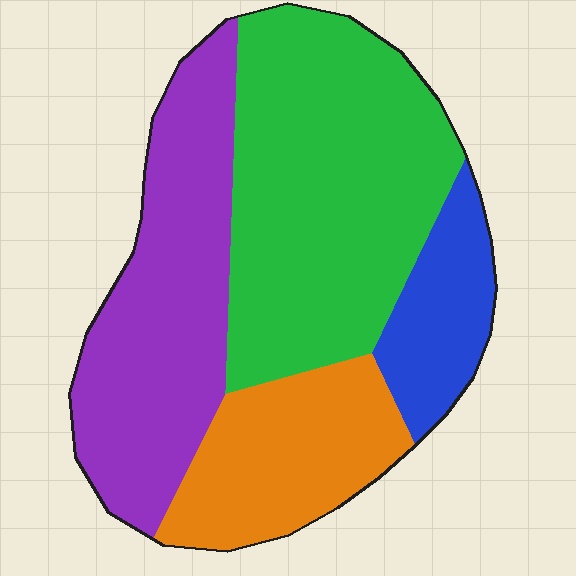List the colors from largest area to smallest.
From largest to smallest: green, purple, orange, blue.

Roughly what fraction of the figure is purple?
Purple takes up about one third (1/3) of the figure.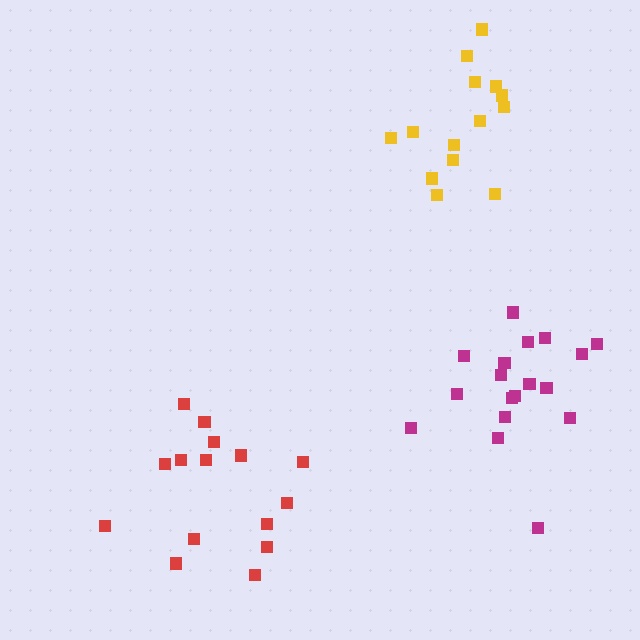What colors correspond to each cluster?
The clusters are colored: yellow, red, magenta.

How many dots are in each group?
Group 1: 14 dots, Group 2: 15 dots, Group 3: 18 dots (47 total).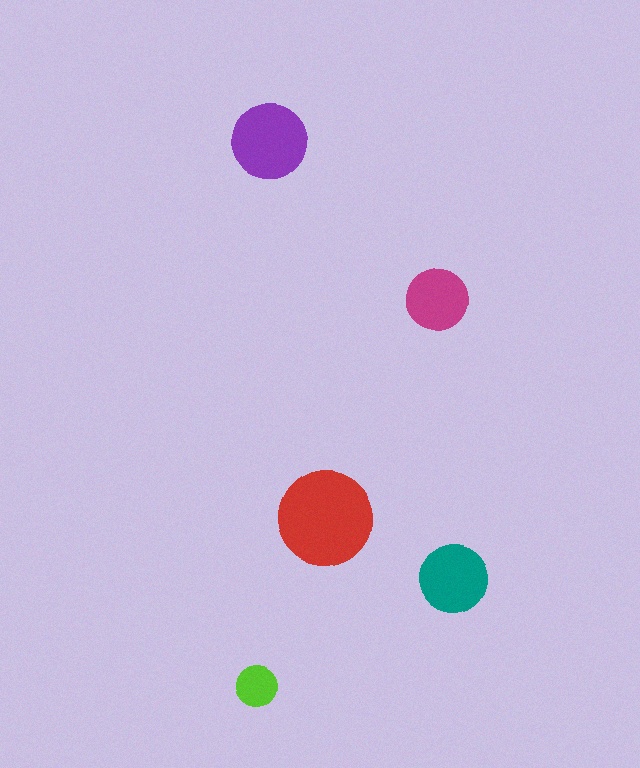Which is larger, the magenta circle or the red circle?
The red one.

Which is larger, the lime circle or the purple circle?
The purple one.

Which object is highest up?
The purple circle is topmost.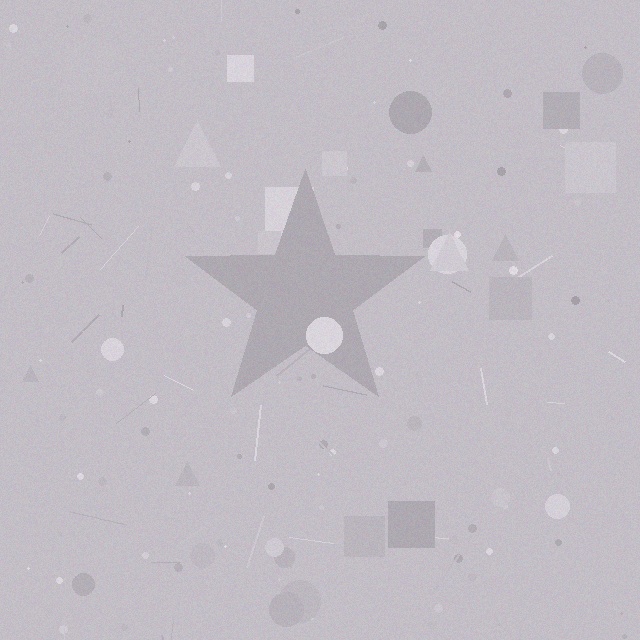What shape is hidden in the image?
A star is hidden in the image.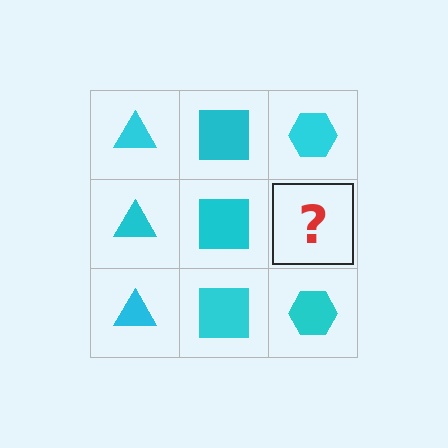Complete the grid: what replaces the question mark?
The question mark should be replaced with a cyan hexagon.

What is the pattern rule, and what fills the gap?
The rule is that each column has a consistent shape. The gap should be filled with a cyan hexagon.